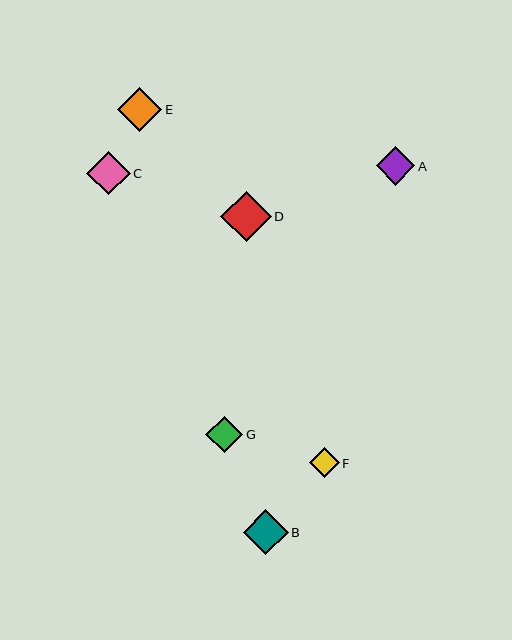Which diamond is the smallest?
Diamond F is the smallest with a size of approximately 30 pixels.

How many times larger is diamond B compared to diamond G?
Diamond B is approximately 1.2 times the size of diamond G.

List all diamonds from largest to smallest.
From largest to smallest: D, B, E, C, A, G, F.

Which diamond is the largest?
Diamond D is the largest with a size of approximately 50 pixels.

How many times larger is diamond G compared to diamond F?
Diamond G is approximately 1.2 times the size of diamond F.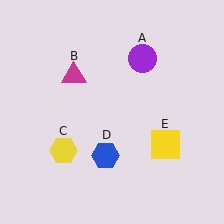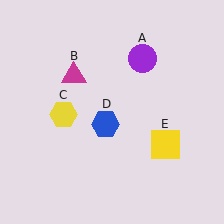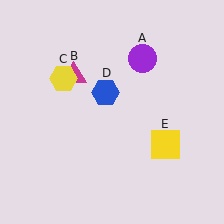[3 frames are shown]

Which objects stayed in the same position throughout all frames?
Purple circle (object A) and magenta triangle (object B) and yellow square (object E) remained stationary.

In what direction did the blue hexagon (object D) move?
The blue hexagon (object D) moved up.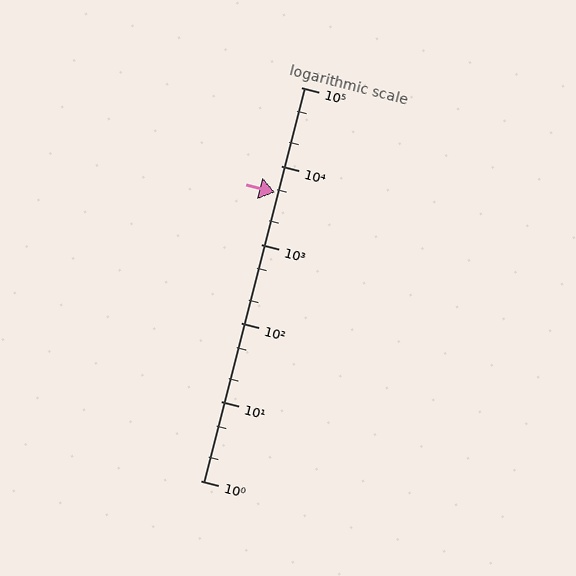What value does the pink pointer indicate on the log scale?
The pointer indicates approximately 4600.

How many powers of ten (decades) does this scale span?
The scale spans 5 decades, from 1 to 100000.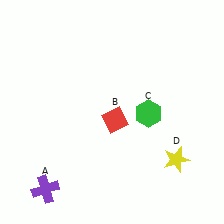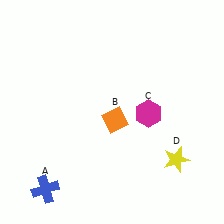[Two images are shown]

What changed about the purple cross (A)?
In Image 1, A is purple. In Image 2, it changed to blue.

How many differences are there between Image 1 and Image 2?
There are 3 differences between the two images.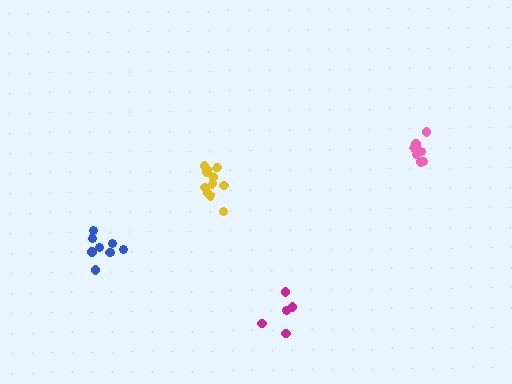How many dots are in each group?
Group 1: 8 dots, Group 2: 5 dots, Group 3: 9 dots, Group 4: 11 dots (33 total).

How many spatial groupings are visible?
There are 4 spatial groupings.